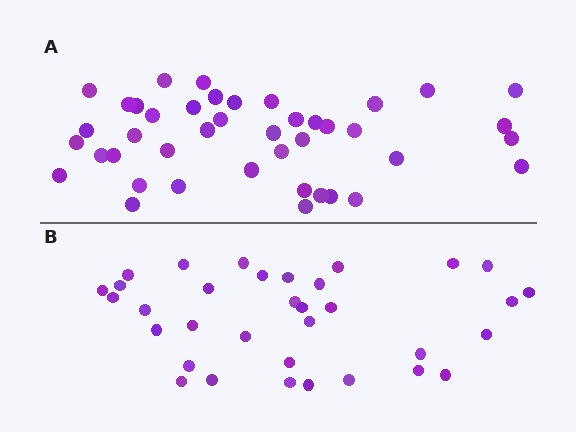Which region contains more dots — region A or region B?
Region A (the top region) has more dots.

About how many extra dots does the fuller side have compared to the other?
Region A has roughly 8 or so more dots than region B.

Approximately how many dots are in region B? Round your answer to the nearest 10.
About 30 dots. (The exact count is 34, which rounds to 30.)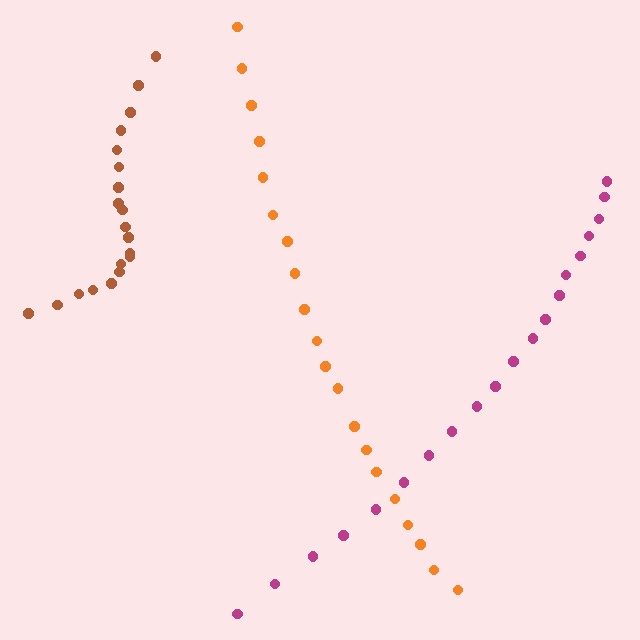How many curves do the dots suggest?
There are 3 distinct paths.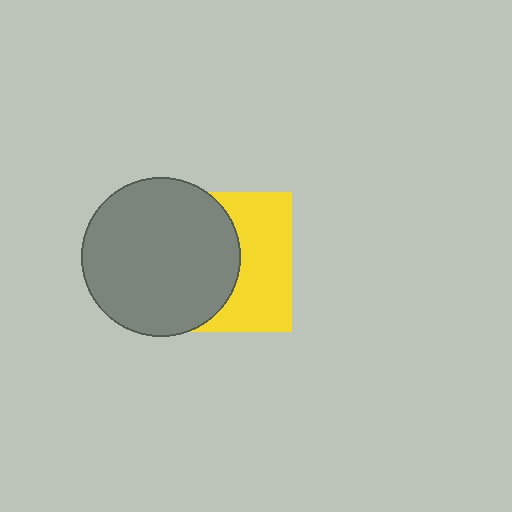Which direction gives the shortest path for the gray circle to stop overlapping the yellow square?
Moving left gives the shortest separation.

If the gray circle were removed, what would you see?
You would see the complete yellow square.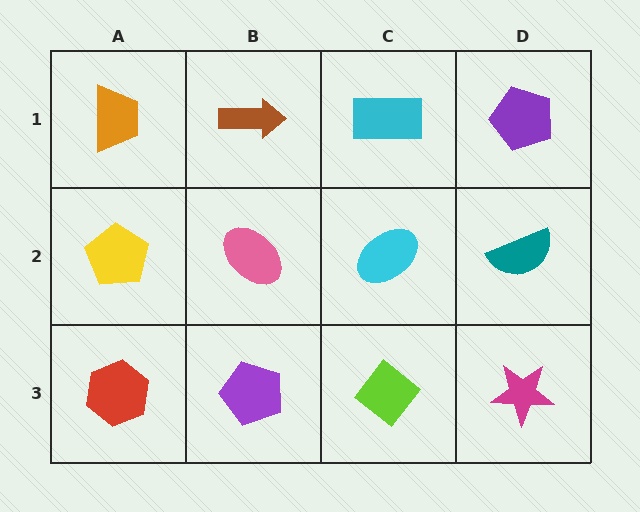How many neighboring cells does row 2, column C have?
4.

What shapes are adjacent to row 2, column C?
A cyan rectangle (row 1, column C), a lime diamond (row 3, column C), a pink ellipse (row 2, column B), a teal semicircle (row 2, column D).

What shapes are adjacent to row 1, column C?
A cyan ellipse (row 2, column C), a brown arrow (row 1, column B), a purple pentagon (row 1, column D).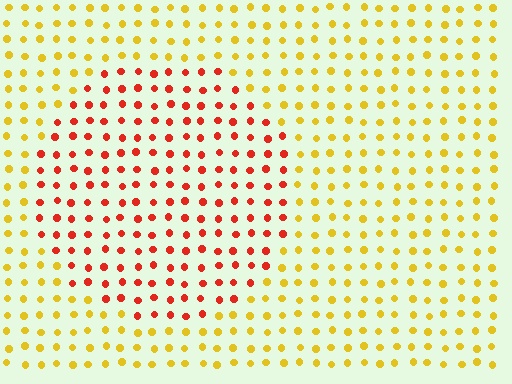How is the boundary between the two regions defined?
The boundary is defined purely by a slight shift in hue (about 48 degrees). Spacing, size, and orientation are identical on both sides.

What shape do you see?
I see a circle.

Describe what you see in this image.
The image is filled with small yellow elements in a uniform arrangement. A circle-shaped region is visible where the elements are tinted to a slightly different hue, forming a subtle color boundary.